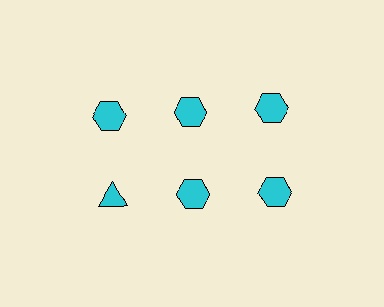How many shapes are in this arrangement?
There are 6 shapes arranged in a grid pattern.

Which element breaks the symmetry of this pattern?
The cyan triangle in the second row, leftmost column breaks the symmetry. All other shapes are cyan hexagons.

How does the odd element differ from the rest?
It has a different shape: triangle instead of hexagon.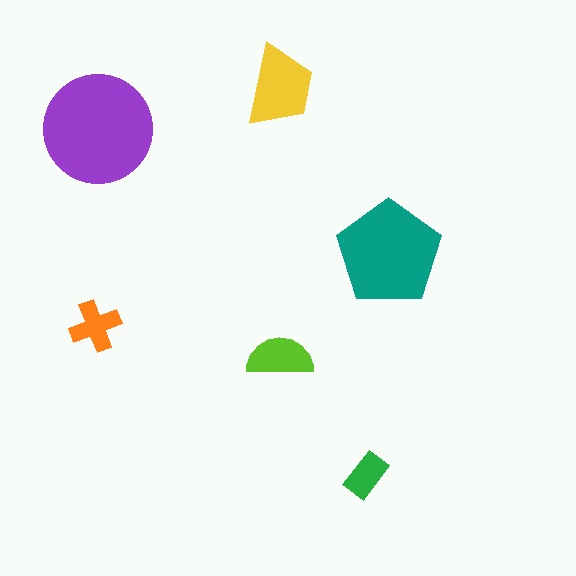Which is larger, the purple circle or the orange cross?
The purple circle.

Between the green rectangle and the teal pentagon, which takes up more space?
The teal pentagon.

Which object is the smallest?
The green rectangle.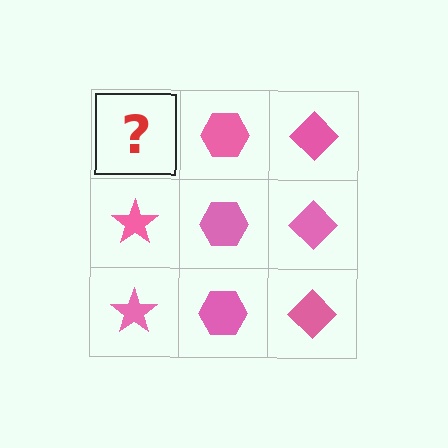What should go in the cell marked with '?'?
The missing cell should contain a pink star.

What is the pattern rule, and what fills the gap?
The rule is that each column has a consistent shape. The gap should be filled with a pink star.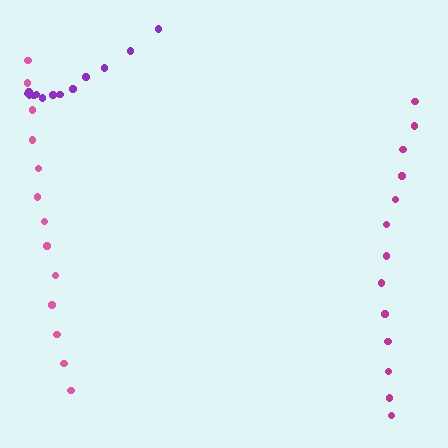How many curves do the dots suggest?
There are 3 distinct paths.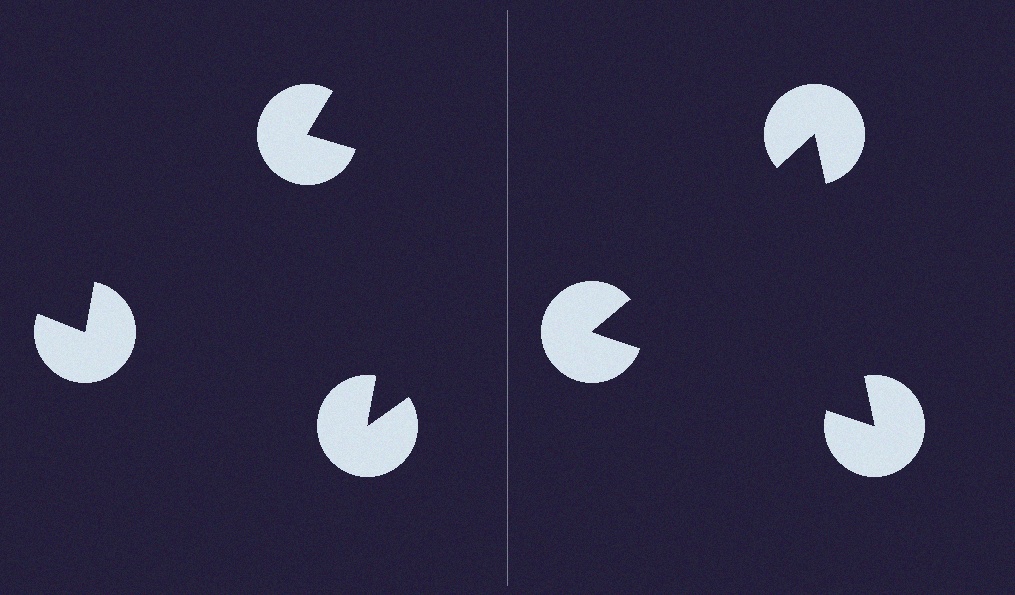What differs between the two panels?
The pac-man discs are positioned identically on both sides; only the wedge orientations differ. On the right they align to a triangle; on the left they are misaligned.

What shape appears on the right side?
An illusory triangle.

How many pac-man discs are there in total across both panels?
6 — 3 on each side.